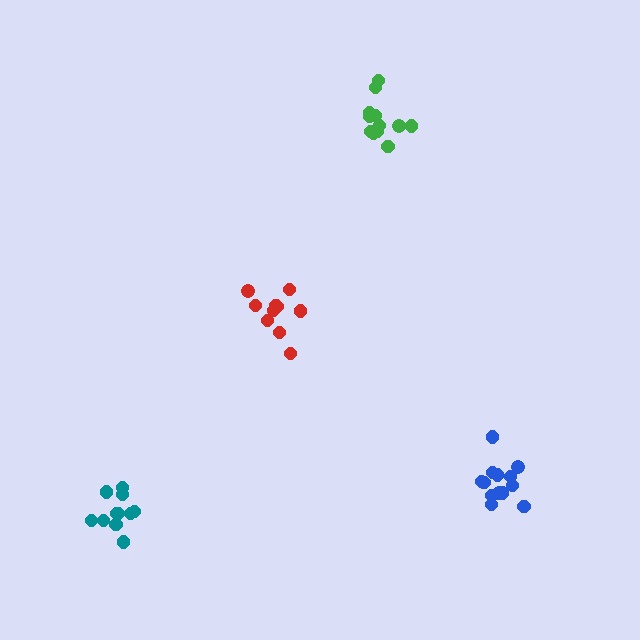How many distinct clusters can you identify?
There are 4 distinct clusters.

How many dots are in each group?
Group 1: 12 dots, Group 2: 13 dots, Group 3: 12 dots, Group 4: 10 dots (47 total).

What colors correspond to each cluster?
The clusters are colored: green, blue, teal, red.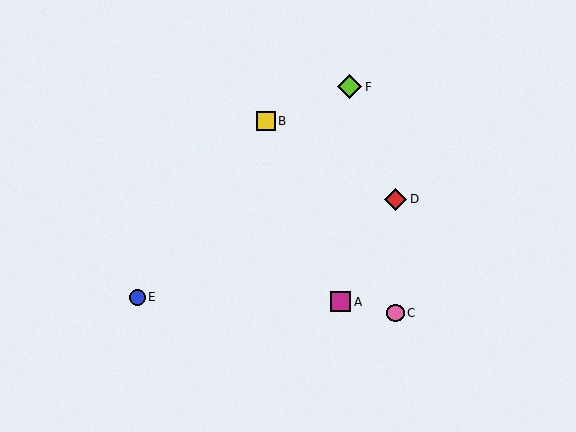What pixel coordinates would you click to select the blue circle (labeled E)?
Click at (138, 297) to select the blue circle E.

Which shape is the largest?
The lime diamond (labeled F) is the largest.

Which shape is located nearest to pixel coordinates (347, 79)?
The lime diamond (labeled F) at (350, 87) is nearest to that location.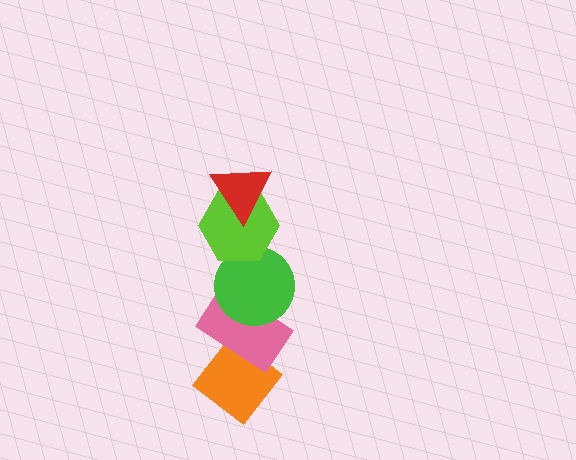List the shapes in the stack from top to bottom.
From top to bottom: the red triangle, the lime hexagon, the green circle, the pink rectangle, the orange diamond.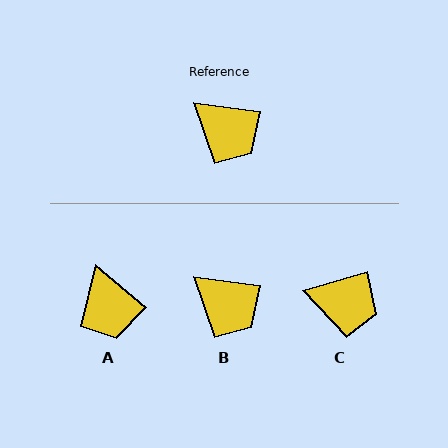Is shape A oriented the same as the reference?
No, it is off by about 33 degrees.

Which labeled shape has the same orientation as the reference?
B.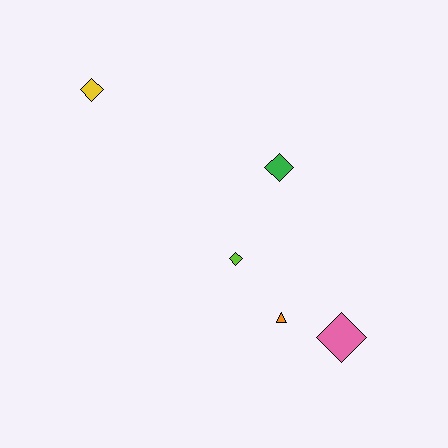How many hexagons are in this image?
There are no hexagons.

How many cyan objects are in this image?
There are no cyan objects.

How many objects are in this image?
There are 5 objects.